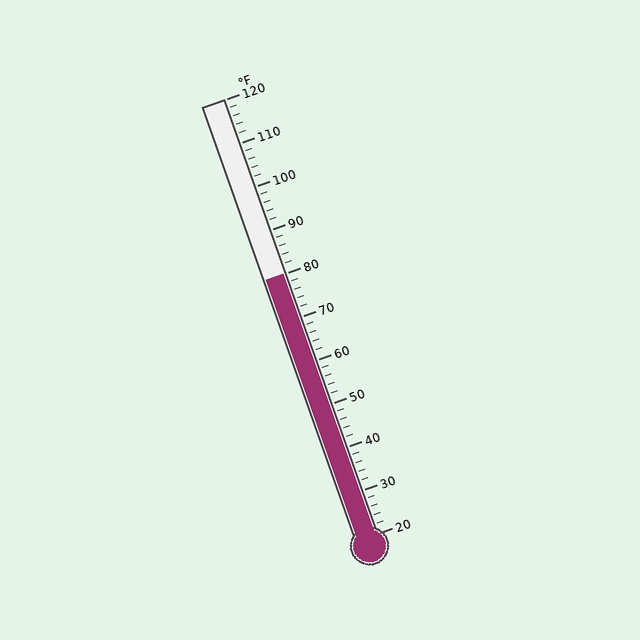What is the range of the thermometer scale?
The thermometer scale ranges from 20°F to 120°F.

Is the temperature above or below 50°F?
The temperature is above 50°F.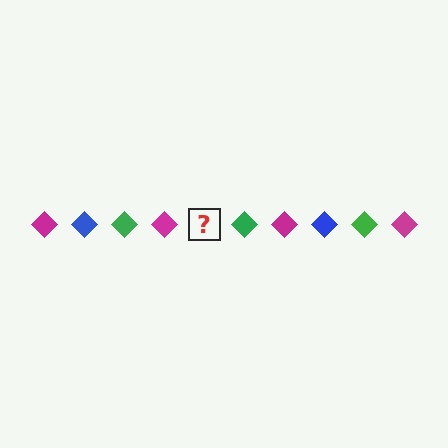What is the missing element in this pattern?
The missing element is a blue diamond.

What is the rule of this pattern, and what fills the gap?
The rule is that the pattern cycles through magenta, blue, green diamonds. The gap should be filled with a blue diamond.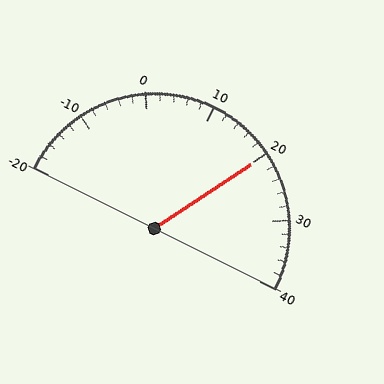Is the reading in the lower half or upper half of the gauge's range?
The reading is in the upper half of the range (-20 to 40).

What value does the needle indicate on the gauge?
The needle indicates approximately 20.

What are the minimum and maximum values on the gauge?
The gauge ranges from -20 to 40.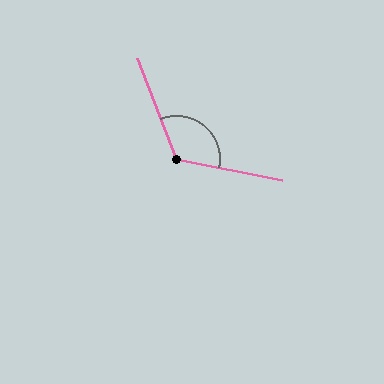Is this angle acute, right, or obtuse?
It is obtuse.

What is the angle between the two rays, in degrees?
Approximately 123 degrees.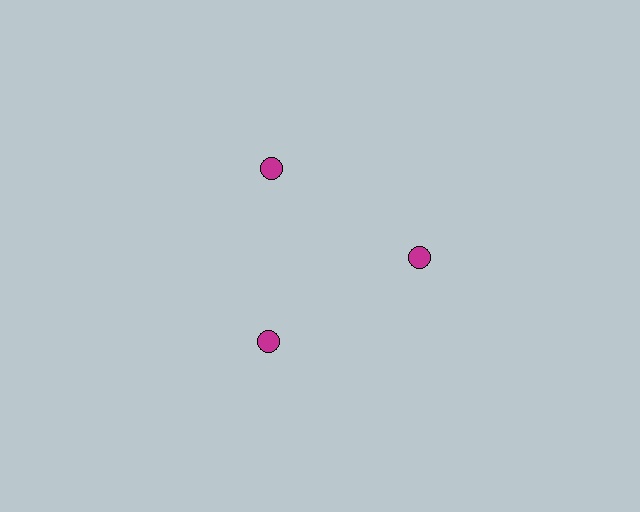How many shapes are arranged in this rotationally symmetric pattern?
There are 3 shapes, arranged in 3 groups of 1.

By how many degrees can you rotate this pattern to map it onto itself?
The pattern maps onto itself every 120 degrees of rotation.